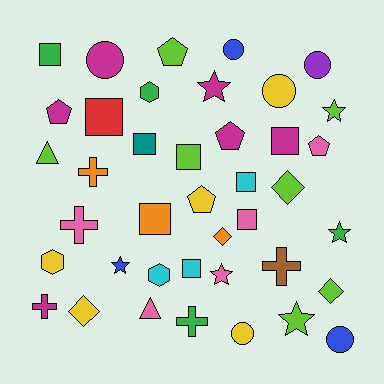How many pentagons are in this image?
There are 5 pentagons.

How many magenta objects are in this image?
There are 6 magenta objects.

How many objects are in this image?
There are 40 objects.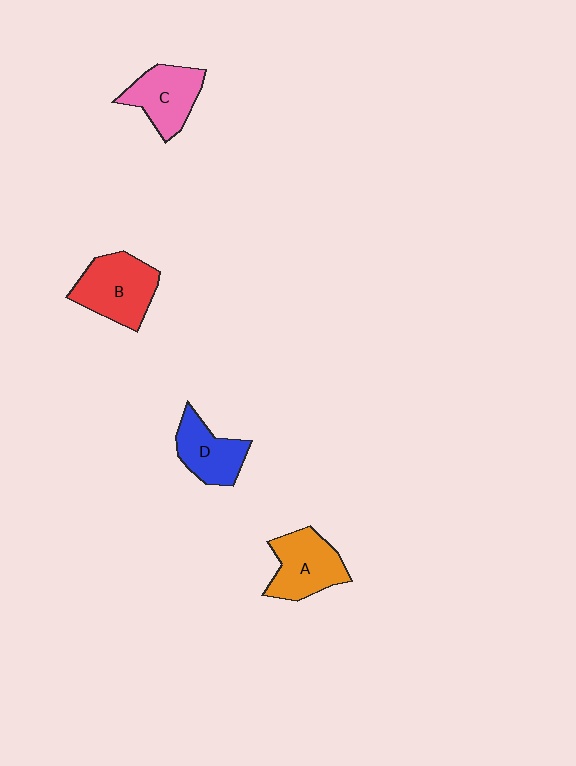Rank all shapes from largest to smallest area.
From largest to smallest: B (red), A (orange), C (pink), D (blue).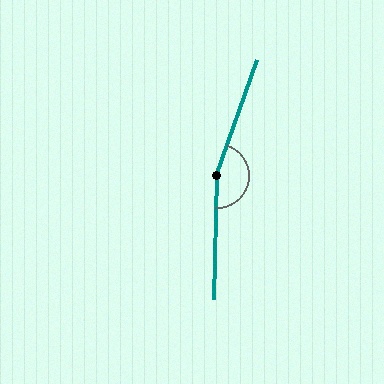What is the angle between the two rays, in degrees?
Approximately 163 degrees.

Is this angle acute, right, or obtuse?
It is obtuse.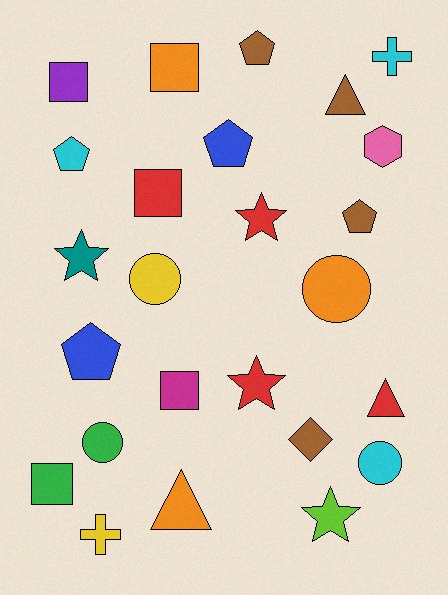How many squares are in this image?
There are 5 squares.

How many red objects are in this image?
There are 4 red objects.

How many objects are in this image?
There are 25 objects.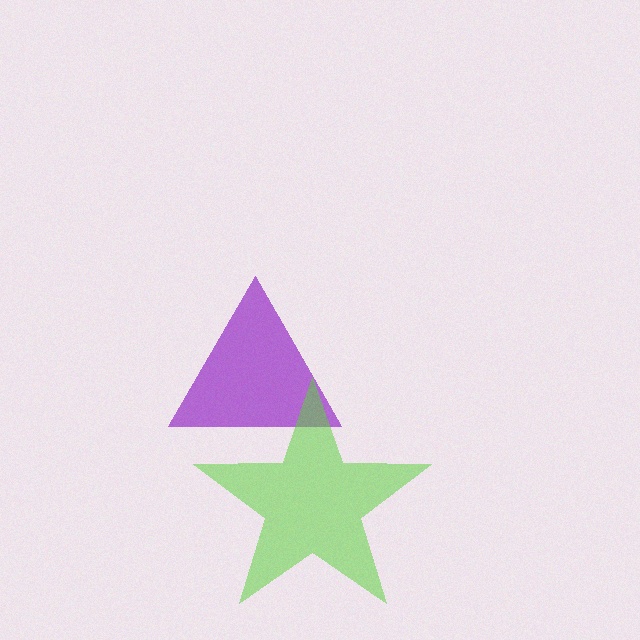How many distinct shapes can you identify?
There are 2 distinct shapes: a purple triangle, a lime star.